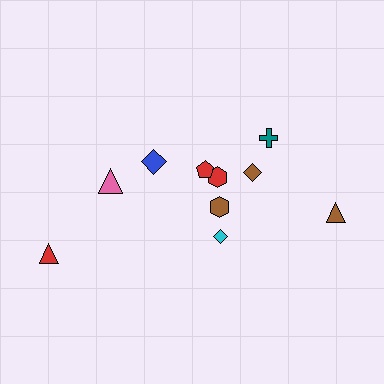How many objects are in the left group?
There are 3 objects.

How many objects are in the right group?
There are 7 objects.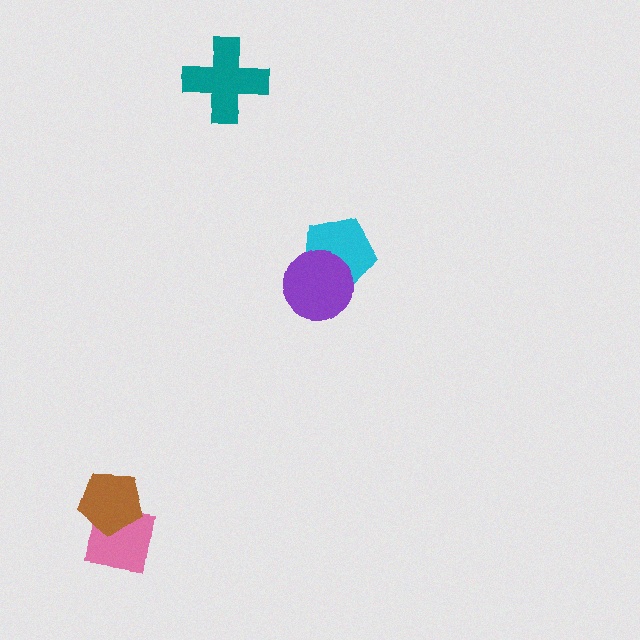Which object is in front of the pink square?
The brown pentagon is in front of the pink square.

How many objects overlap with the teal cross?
0 objects overlap with the teal cross.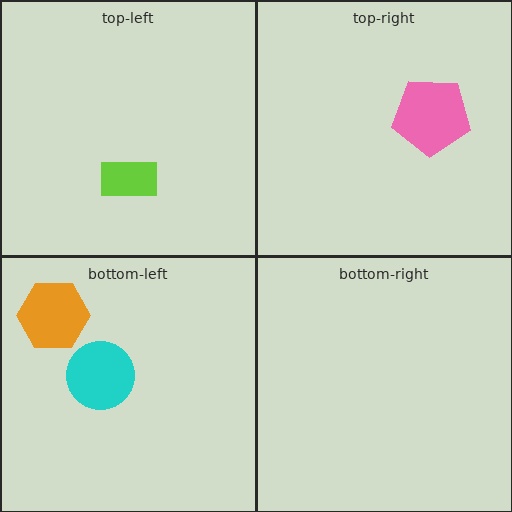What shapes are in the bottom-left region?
The cyan circle, the orange hexagon.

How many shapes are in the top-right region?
1.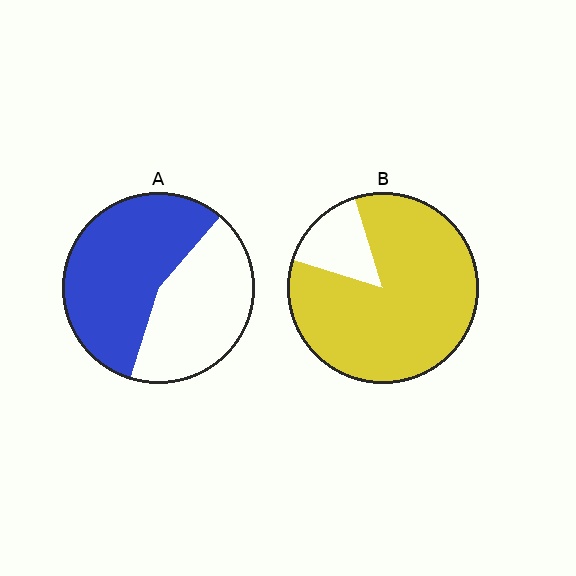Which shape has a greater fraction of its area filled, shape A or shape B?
Shape B.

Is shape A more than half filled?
Yes.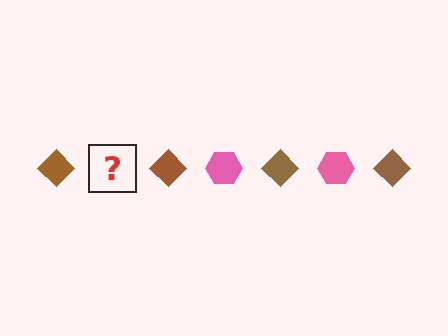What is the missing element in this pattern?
The missing element is a pink hexagon.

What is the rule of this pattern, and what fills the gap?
The rule is that the pattern alternates between brown diamond and pink hexagon. The gap should be filled with a pink hexagon.